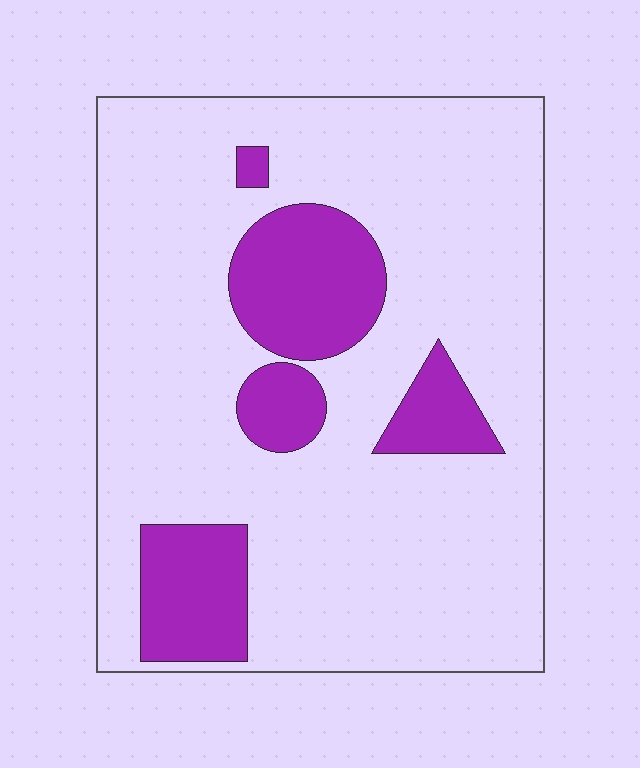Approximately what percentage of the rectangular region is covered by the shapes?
Approximately 20%.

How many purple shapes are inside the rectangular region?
5.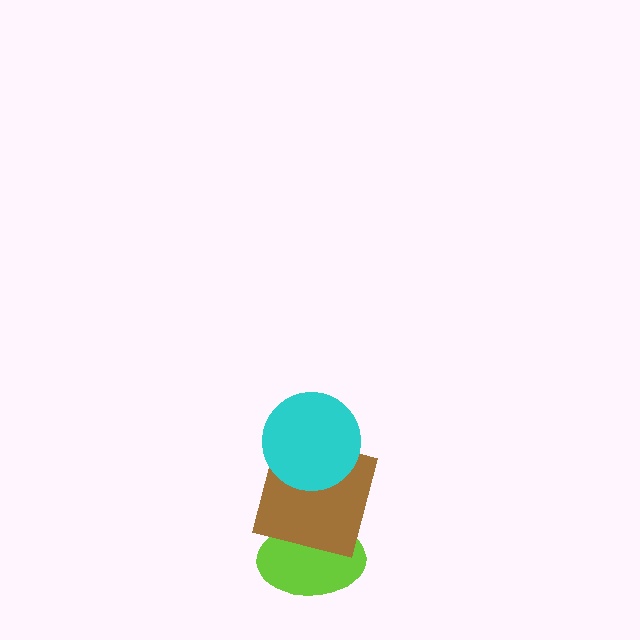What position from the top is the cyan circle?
The cyan circle is 1st from the top.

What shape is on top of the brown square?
The cyan circle is on top of the brown square.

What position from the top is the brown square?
The brown square is 2nd from the top.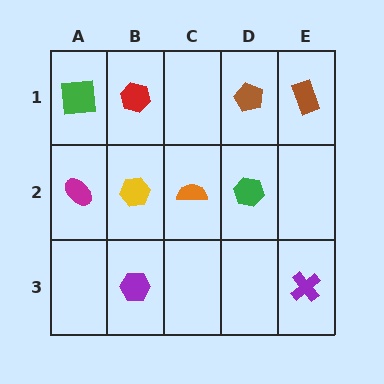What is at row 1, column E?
A brown rectangle.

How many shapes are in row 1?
4 shapes.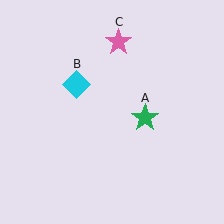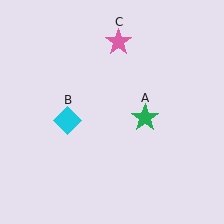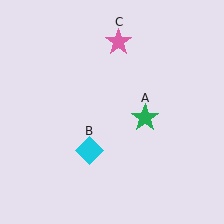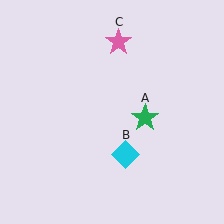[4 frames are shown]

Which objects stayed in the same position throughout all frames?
Green star (object A) and pink star (object C) remained stationary.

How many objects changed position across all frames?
1 object changed position: cyan diamond (object B).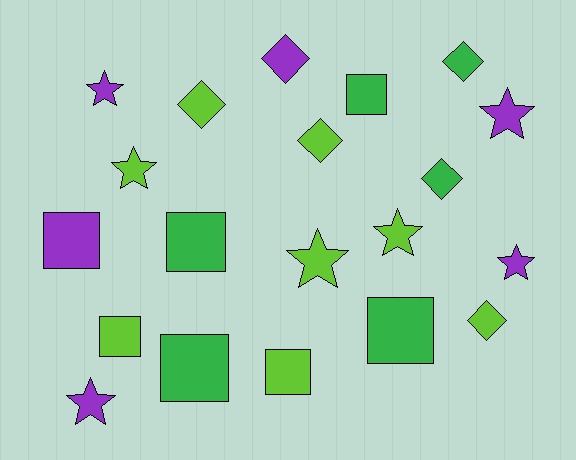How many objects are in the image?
There are 20 objects.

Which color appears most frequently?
Lime, with 8 objects.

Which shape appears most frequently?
Star, with 7 objects.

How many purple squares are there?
There is 1 purple square.